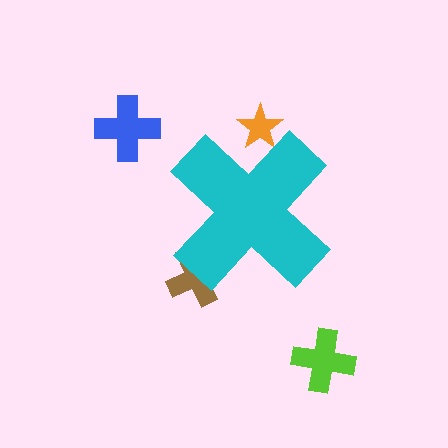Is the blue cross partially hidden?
No, the blue cross is fully visible.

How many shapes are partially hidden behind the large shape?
2 shapes are partially hidden.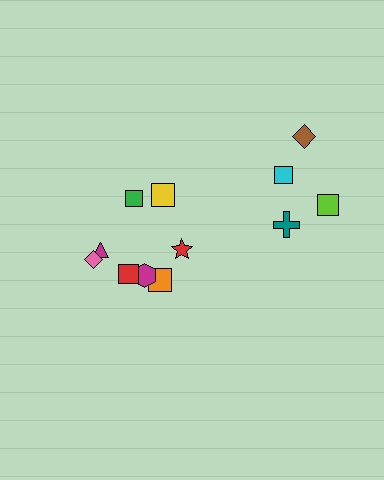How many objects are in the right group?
There are 4 objects.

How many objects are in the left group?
There are 8 objects.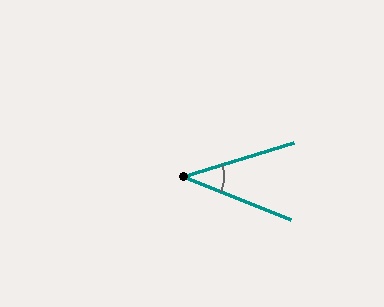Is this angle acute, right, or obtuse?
It is acute.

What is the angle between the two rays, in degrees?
Approximately 38 degrees.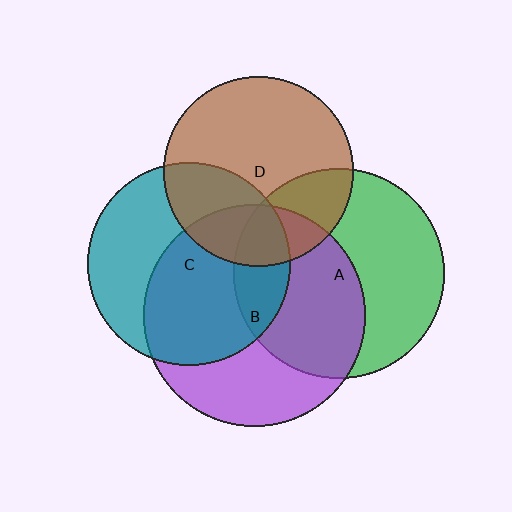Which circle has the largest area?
Circle B (purple).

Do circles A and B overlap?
Yes.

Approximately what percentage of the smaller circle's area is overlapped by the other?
Approximately 50%.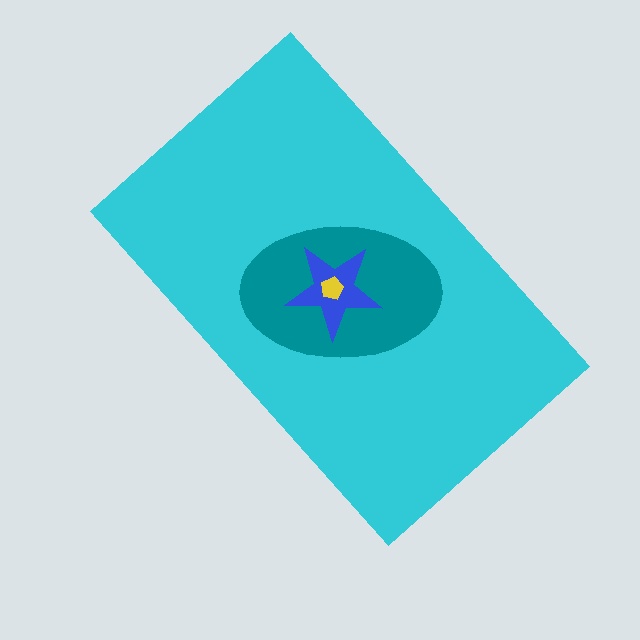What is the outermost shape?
The cyan rectangle.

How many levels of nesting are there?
4.